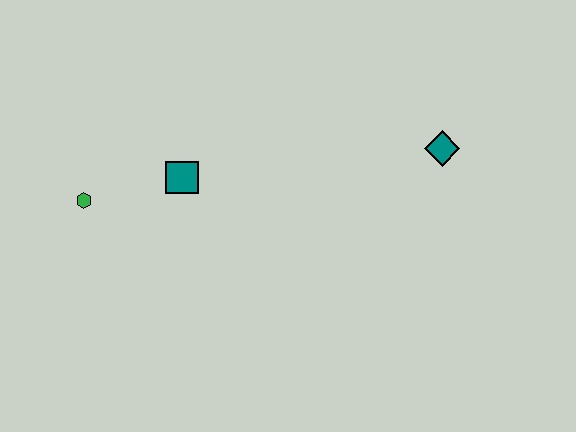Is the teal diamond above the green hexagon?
Yes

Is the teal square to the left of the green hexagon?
No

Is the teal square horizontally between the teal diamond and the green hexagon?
Yes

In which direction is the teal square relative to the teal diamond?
The teal square is to the left of the teal diamond.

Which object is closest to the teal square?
The green hexagon is closest to the teal square.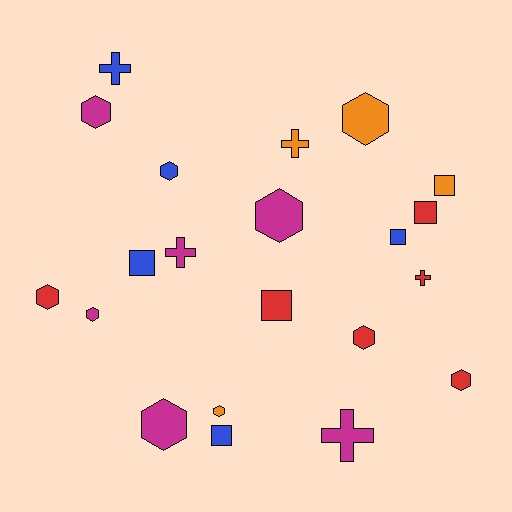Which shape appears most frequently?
Hexagon, with 10 objects.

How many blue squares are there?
There are 3 blue squares.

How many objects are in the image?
There are 21 objects.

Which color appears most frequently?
Red, with 6 objects.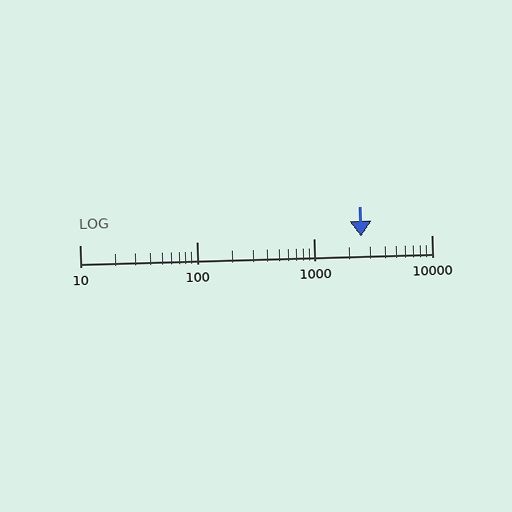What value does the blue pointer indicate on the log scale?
The pointer indicates approximately 2500.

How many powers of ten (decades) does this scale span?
The scale spans 3 decades, from 10 to 10000.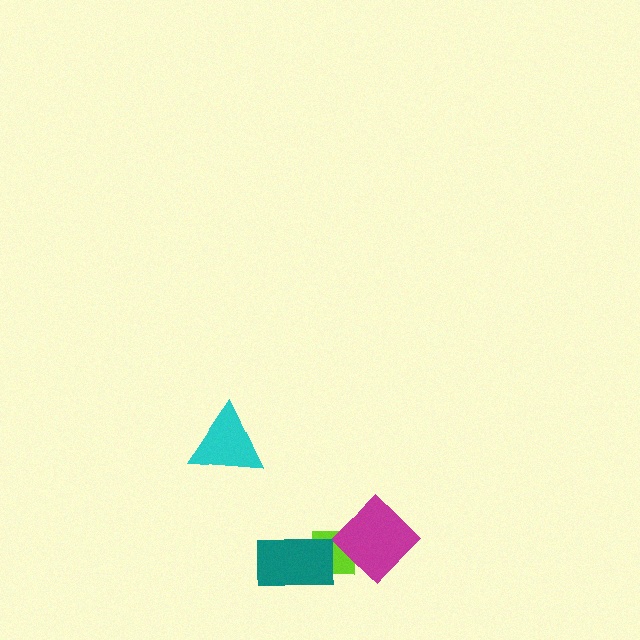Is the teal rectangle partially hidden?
No, no other shape covers it.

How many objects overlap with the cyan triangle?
0 objects overlap with the cyan triangle.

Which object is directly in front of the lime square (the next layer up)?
The magenta diamond is directly in front of the lime square.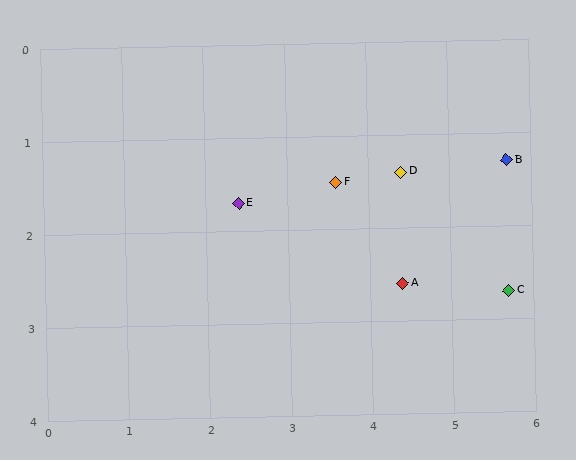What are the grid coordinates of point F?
Point F is at approximately (3.6, 1.5).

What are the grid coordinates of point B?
Point B is at approximately (5.7, 1.3).